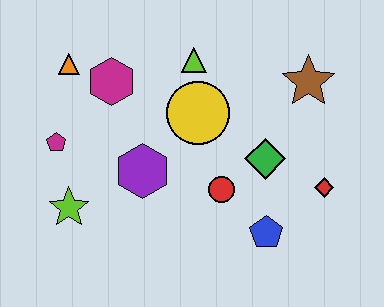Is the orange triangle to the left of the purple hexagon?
Yes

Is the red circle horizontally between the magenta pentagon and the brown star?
Yes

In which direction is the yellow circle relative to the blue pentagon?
The yellow circle is above the blue pentagon.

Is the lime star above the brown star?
No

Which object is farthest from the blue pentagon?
The orange triangle is farthest from the blue pentagon.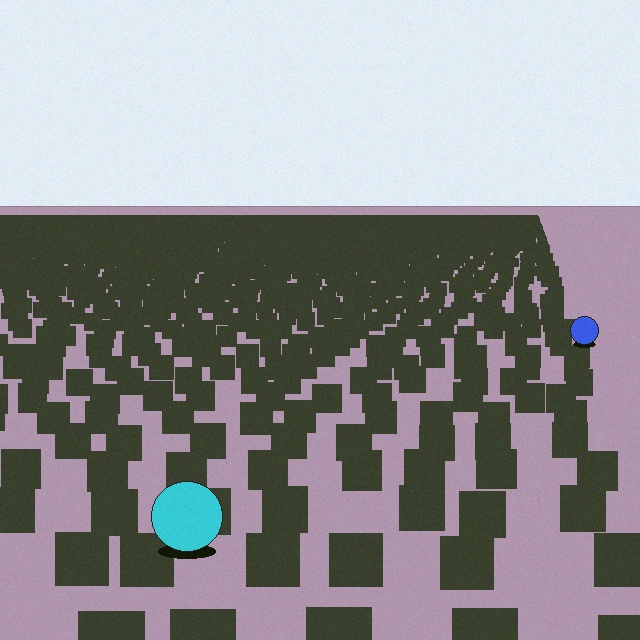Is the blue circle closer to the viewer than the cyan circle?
No. The cyan circle is closer — you can tell from the texture gradient: the ground texture is coarser near it.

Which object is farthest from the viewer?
The blue circle is farthest from the viewer. It appears smaller and the ground texture around it is denser.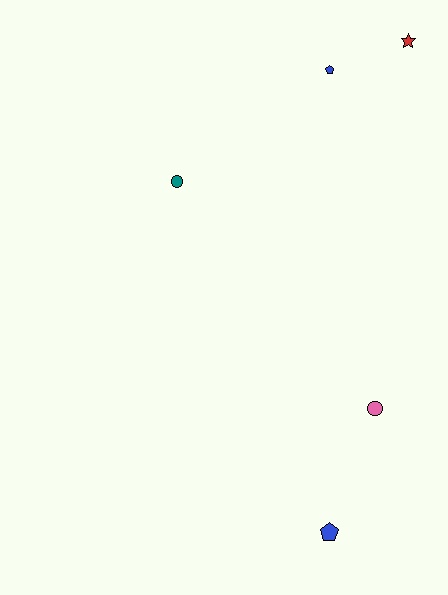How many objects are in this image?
There are 5 objects.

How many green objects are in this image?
There are no green objects.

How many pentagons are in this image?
There are 2 pentagons.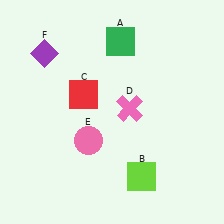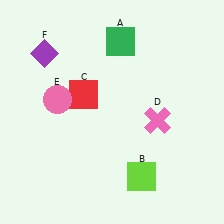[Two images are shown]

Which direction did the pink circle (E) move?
The pink circle (E) moved up.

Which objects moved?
The objects that moved are: the pink cross (D), the pink circle (E).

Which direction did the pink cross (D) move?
The pink cross (D) moved right.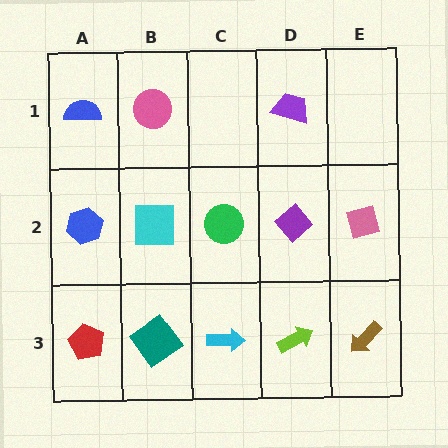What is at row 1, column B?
A pink circle.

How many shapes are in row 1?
3 shapes.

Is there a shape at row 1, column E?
No, that cell is empty.